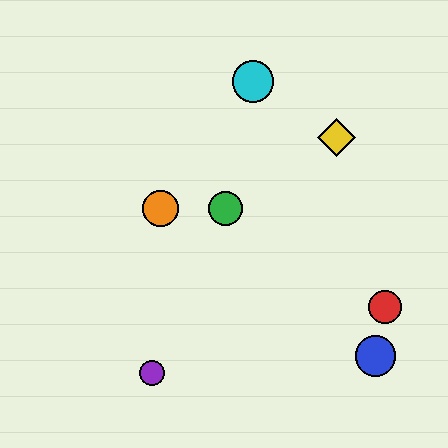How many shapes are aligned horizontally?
2 shapes (the green circle, the orange circle) are aligned horizontally.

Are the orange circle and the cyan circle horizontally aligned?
No, the orange circle is at y≈209 and the cyan circle is at y≈82.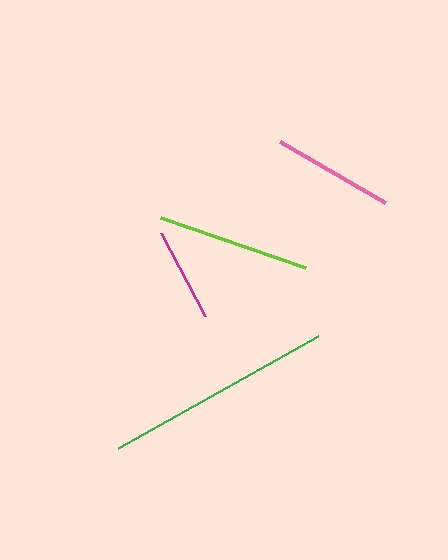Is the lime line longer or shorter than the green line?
The green line is longer than the lime line.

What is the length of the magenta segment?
The magenta segment is approximately 95 pixels long.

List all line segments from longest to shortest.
From longest to shortest: green, lime, pink, magenta.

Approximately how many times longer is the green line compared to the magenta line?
The green line is approximately 2.4 times the length of the magenta line.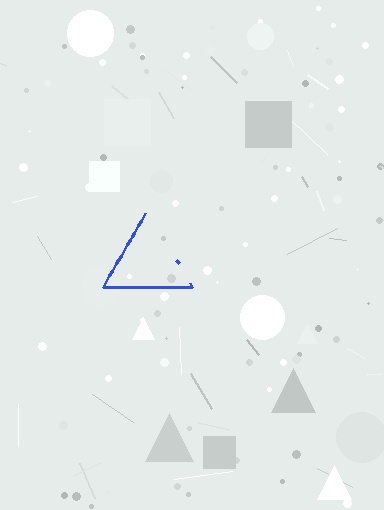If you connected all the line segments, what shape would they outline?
They would outline a triangle.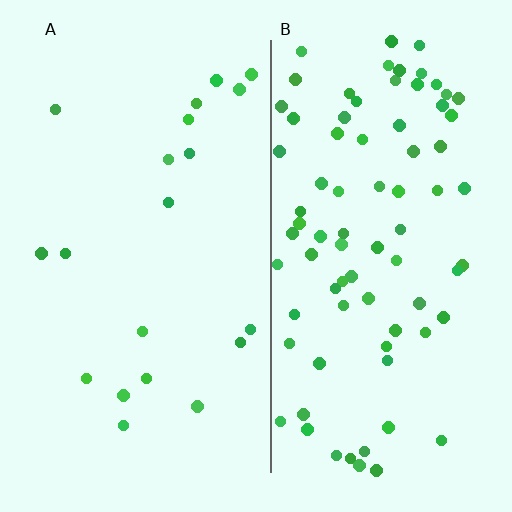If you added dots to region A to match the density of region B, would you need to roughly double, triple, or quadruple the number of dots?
Approximately quadruple.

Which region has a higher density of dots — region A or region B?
B (the right).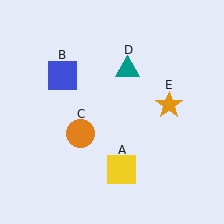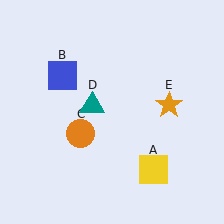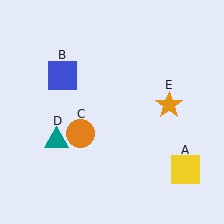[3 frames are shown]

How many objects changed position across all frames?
2 objects changed position: yellow square (object A), teal triangle (object D).